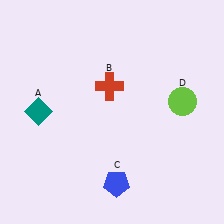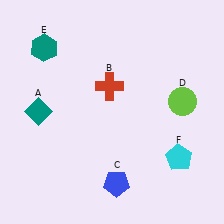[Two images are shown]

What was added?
A teal hexagon (E), a cyan pentagon (F) were added in Image 2.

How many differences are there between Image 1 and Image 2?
There are 2 differences between the two images.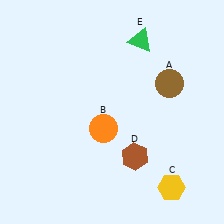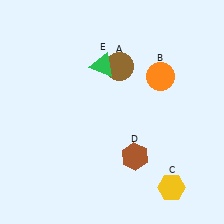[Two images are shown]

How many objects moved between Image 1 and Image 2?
3 objects moved between the two images.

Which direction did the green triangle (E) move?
The green triangle (E) moved left.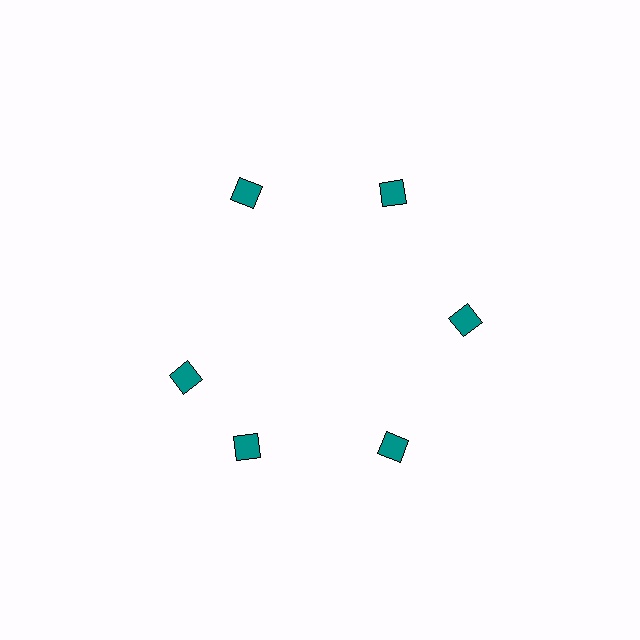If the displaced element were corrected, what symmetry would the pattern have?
It would have 6-fold rotational symmetry — the pattern would map onto itself every 60 degrees.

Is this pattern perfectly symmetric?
No. The 6 teal diamonds are arranged in a ring, but one element near the 9 o'clock position is rotated out of alignment along the ring, breaking the 6-fold rotational symmetry.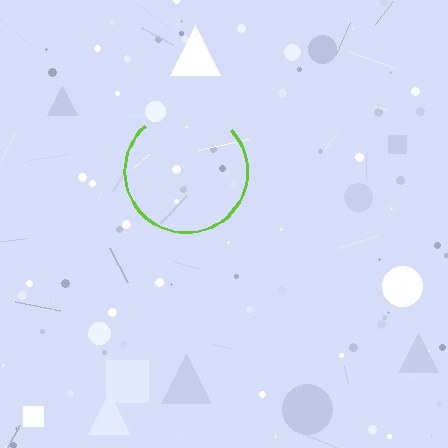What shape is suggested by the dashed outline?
The dashed outline suggests a circle.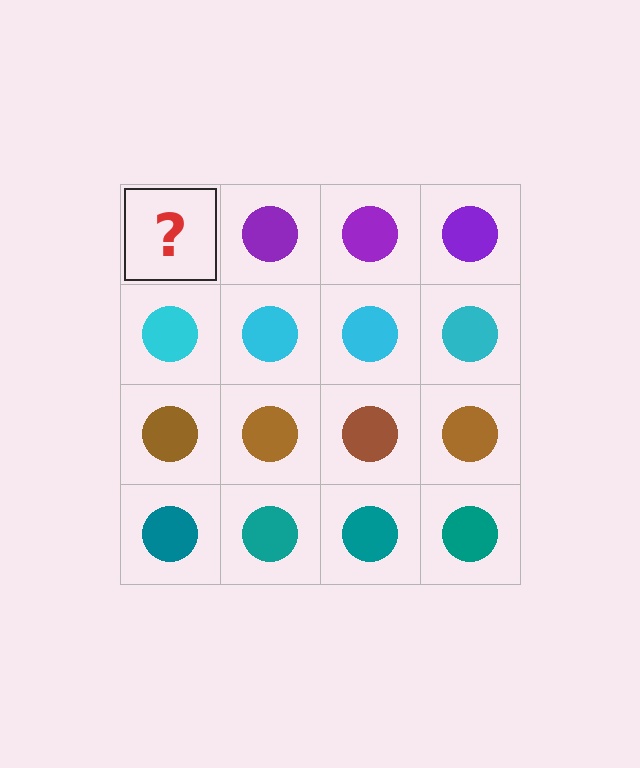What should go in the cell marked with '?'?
The missing cell should contain a purple circle.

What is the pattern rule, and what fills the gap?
The rule is that each row has a consistent color. The gap should be filled with a purple circle.